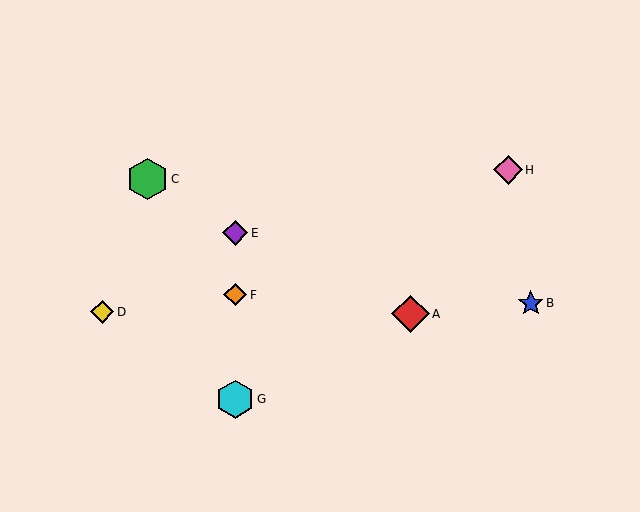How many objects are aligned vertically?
3 objects (E, F, G) are aligned vertically.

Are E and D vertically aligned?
No, E is at x≈235 and D is at x≈102.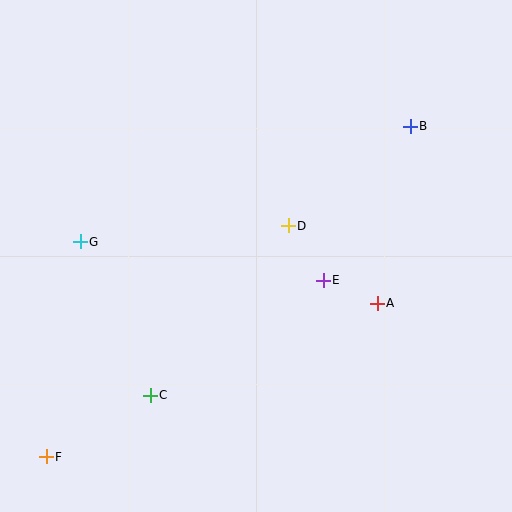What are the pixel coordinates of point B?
Point B is at (410, 126).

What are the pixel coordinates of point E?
Point E is at (323, 280).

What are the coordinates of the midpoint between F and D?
The midpoint between F and D is at (167, 341).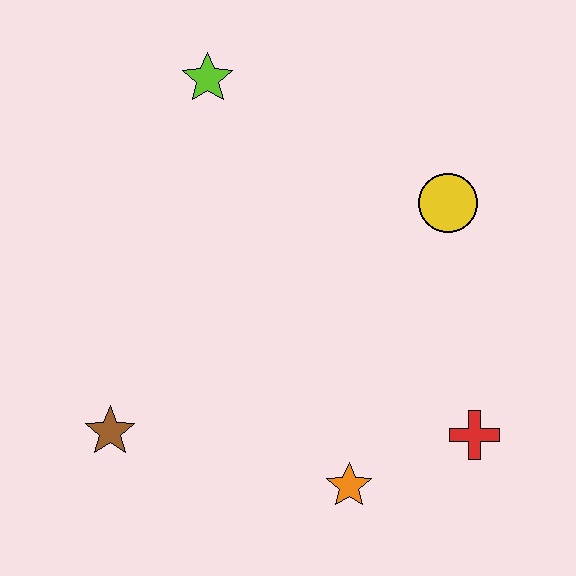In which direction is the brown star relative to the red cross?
The brown star is to the left of the red cross.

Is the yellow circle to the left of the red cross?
Yes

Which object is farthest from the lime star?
The red cross is farthest from the lime star.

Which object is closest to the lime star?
The yellow circle is closest to the lime star.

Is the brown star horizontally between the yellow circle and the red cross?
No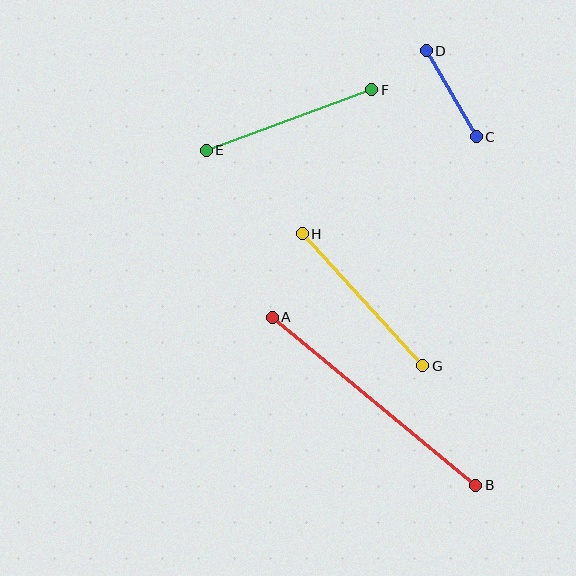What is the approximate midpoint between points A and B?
The midpoint is at approximately (374, 401) pixels.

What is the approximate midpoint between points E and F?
The midpoint is at approximately (289, 120) pixels.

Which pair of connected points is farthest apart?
Points A and B are farthest apart.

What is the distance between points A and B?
The distance is approximately 264 pixels.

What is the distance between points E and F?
The distance is approximately 176 pixels.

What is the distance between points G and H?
The distance is approximately 179 pixels.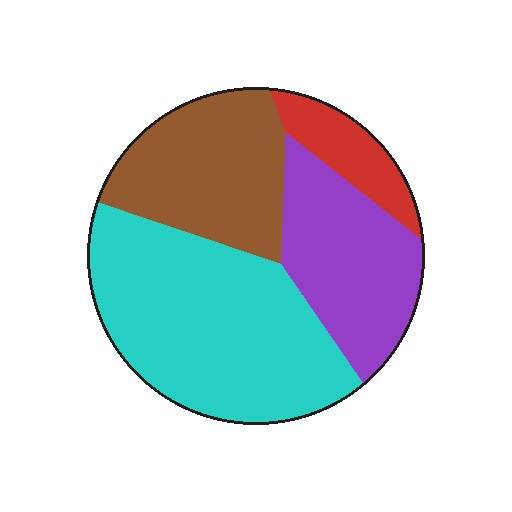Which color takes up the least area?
Red, at roughly 10%.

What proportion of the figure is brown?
Brown takes up about one quarter (1/4) of the figure.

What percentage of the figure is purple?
Purple takes up between a sixth and a third of the figure.